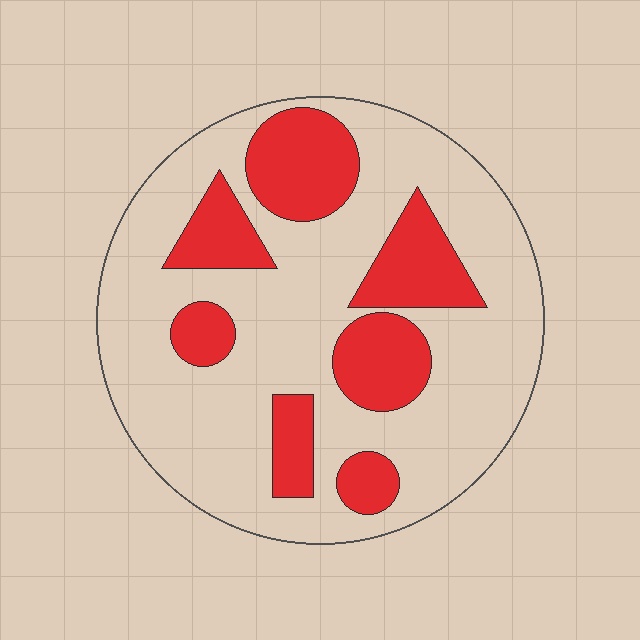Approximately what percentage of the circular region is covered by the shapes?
Approximately 30%.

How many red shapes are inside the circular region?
7.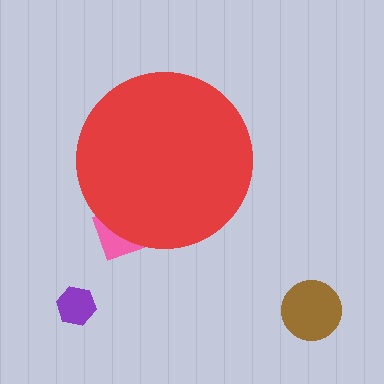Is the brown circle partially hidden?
No, the brown circle is fully visible.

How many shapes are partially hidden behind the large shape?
1 shape is partially hidden.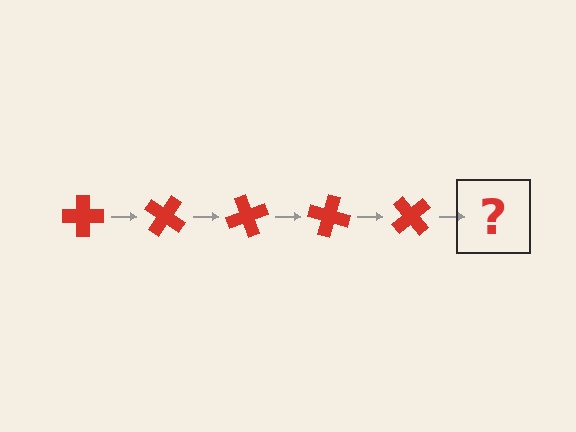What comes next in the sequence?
The next element should be a red cross rotated 175 degrees.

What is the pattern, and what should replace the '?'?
The pattern is that the cross rotates 35 degrees each step. The '?' should be a red cross rotated 175 degrees.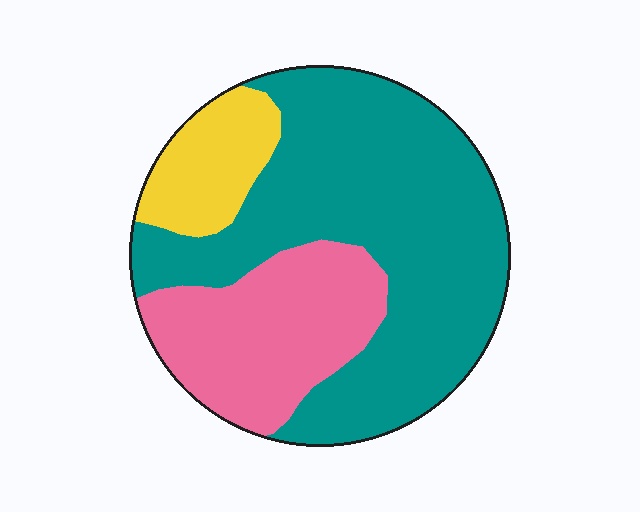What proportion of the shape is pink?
Pink covers 27% of the shape.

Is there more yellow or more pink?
Pink.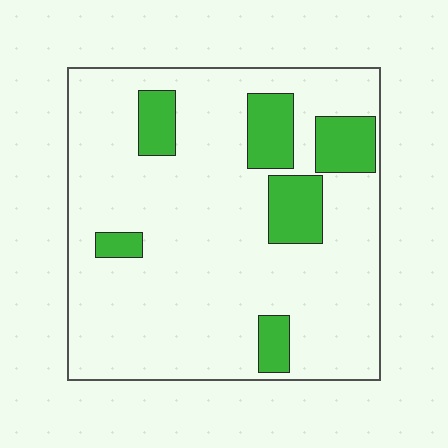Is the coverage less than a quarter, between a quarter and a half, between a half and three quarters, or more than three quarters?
Less than a quarter.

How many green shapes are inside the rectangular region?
6.